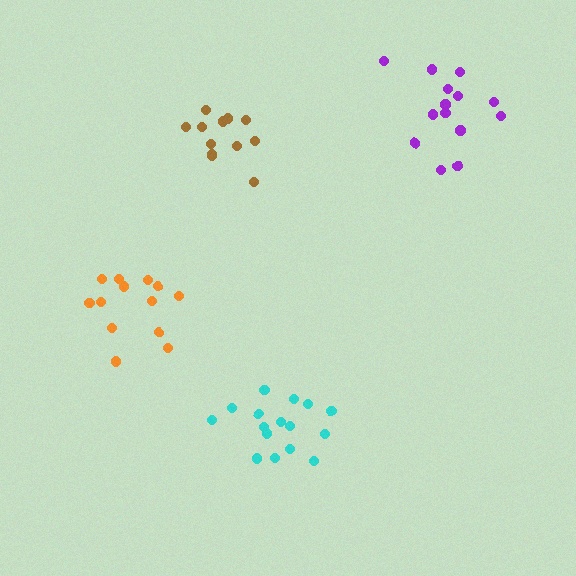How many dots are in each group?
Group 1: 13 dots, Group 2: 12 dots, Group 3: 16 dots, Group 4: 14 dots (55 total).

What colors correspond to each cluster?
The clusters are colored: orange, brown, cyan, purple.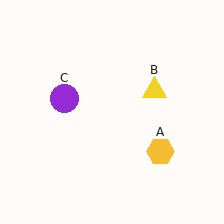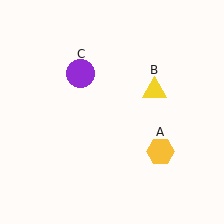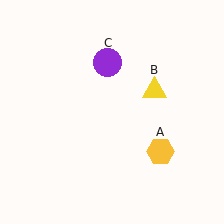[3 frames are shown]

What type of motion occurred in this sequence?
The purple circle (object C) rotated clockwise around the center of the scene.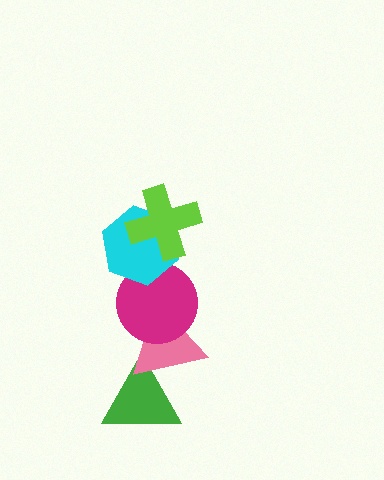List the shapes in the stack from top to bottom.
From top to bottom: the lime cross, the cyan hexagon, the magenta circle, the pink triangle, the green triangle.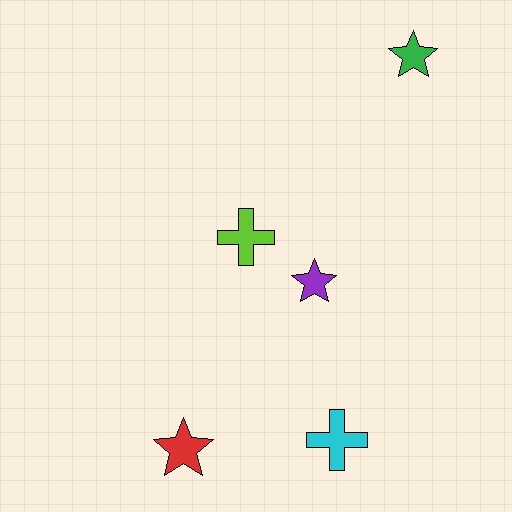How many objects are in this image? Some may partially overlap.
There are 5 objects.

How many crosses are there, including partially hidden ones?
There are 2 crosses.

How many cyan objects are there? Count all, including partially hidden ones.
There is 1 cyan object.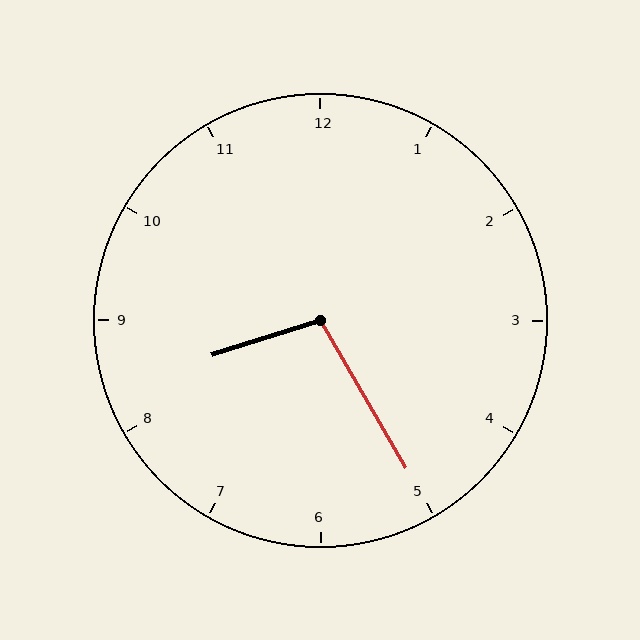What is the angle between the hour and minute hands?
Approximately 102 degrees.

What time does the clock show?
8:25.